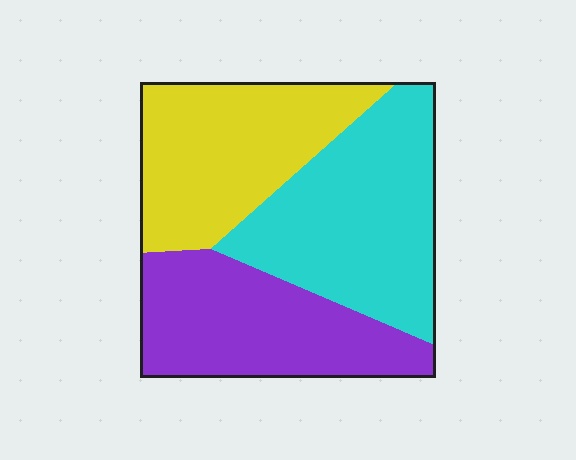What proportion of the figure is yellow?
Yellow covers 31% of the figure.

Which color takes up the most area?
Cyan, at roughly 35%.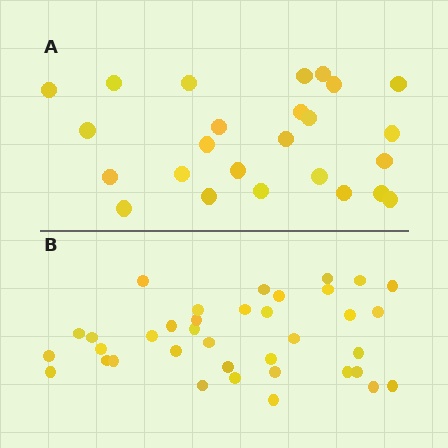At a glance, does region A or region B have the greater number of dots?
Region B (the bottom region) has more dots.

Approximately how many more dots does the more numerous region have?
Region B has roughly 12 or so more dots than region A.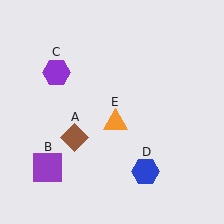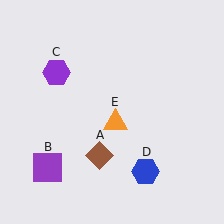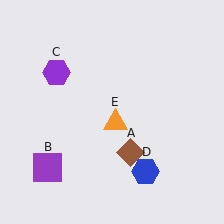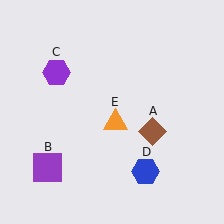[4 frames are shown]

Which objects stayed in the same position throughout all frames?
Purple square (object B) and purple hexagon (object C) and blue hexagon (object D) and orange triangle (object E) remained stationary.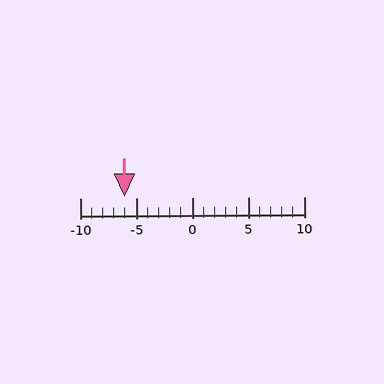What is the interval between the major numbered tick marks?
The major tick marks are spaced 5 units apart.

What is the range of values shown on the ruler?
The ruler shows values from -10 to 10.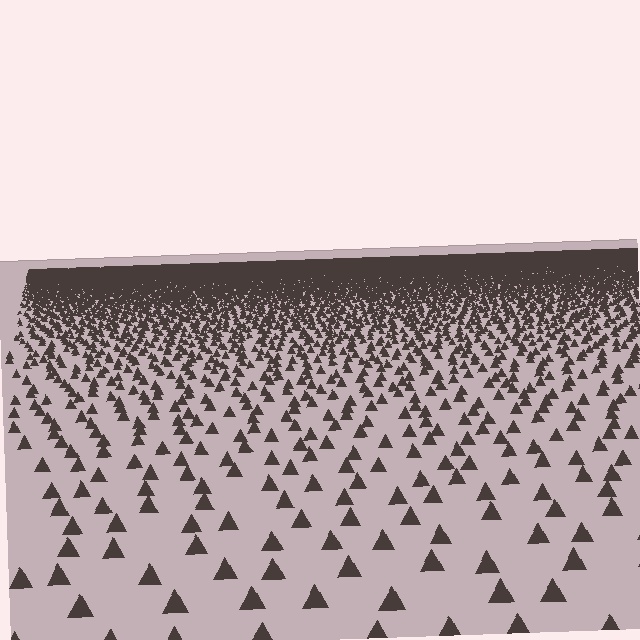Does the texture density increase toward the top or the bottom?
Density increases toward the top.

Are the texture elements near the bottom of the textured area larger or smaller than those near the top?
Larger. Near the bottom, elements are closer to the viewer and appear at a bigger on-screen size.